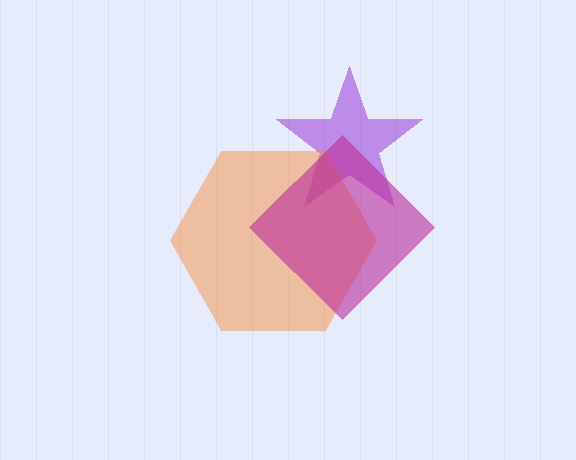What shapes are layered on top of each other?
The layered shapes are: a purple star, an orange hexagon, a magenta diamond.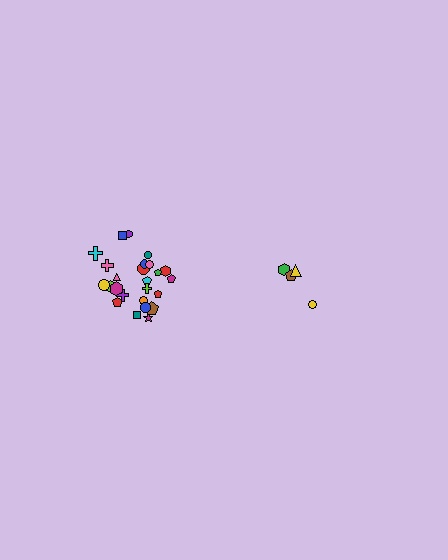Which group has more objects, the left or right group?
The left group.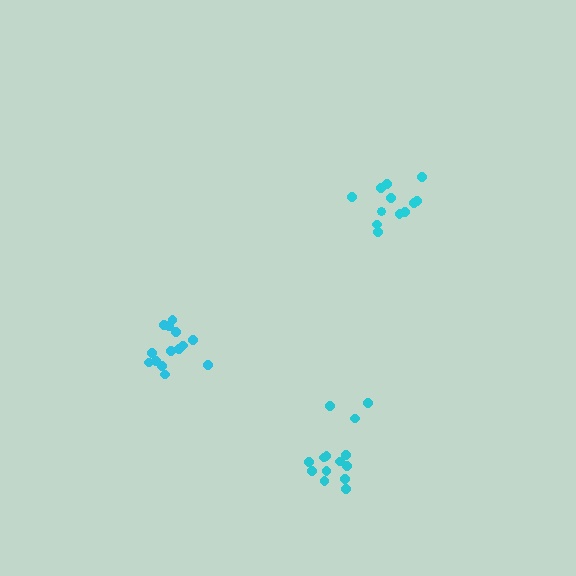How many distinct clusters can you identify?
There are 3 distinct clusters.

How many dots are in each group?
Group 1: 12 dots, Group 2: 14 dots, Group 3: 14 dots (40 total).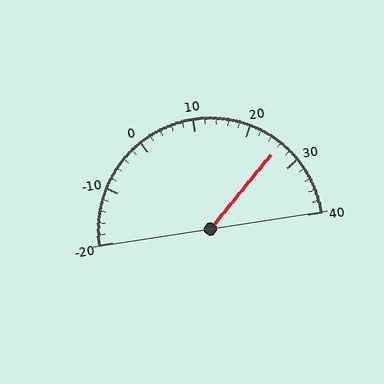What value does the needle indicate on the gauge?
The needle indicates approximately 26.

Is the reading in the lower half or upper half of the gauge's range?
The reading is in the upper half of the range (-20 to 40).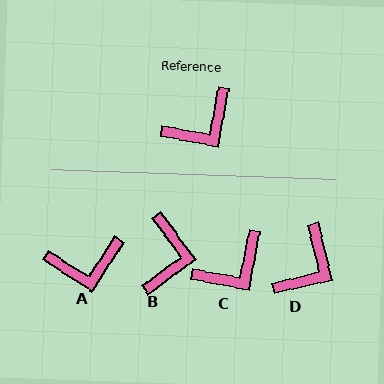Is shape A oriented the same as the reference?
No, it is off by about 22 degrees.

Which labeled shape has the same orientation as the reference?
C.